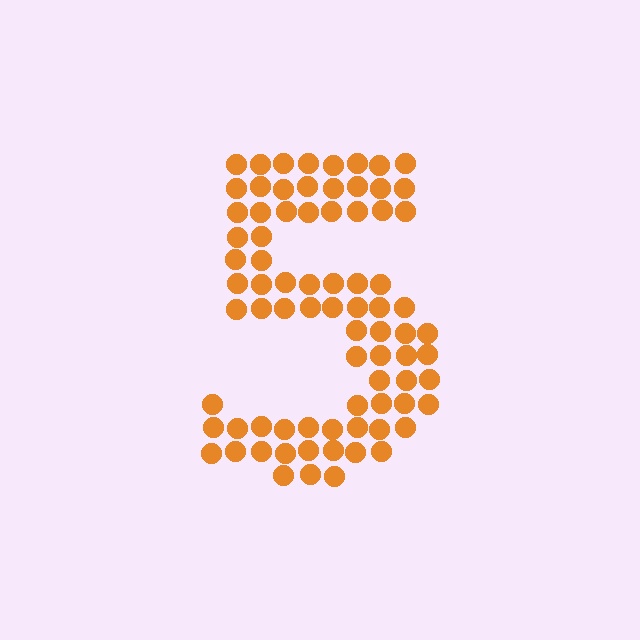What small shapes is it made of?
It is made of small circles.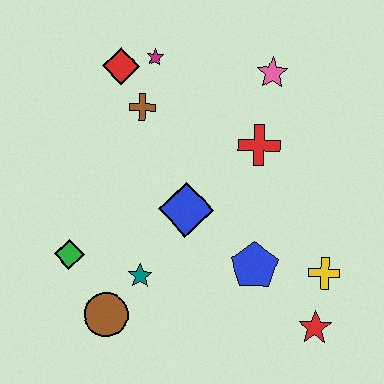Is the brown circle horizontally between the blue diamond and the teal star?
No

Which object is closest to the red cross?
The pink star is closest to the red cross.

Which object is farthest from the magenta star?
The red star is farthest from the magenta star.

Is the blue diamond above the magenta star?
No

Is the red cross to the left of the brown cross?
No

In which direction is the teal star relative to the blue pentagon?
The teal star is to the left of the blue pentagon.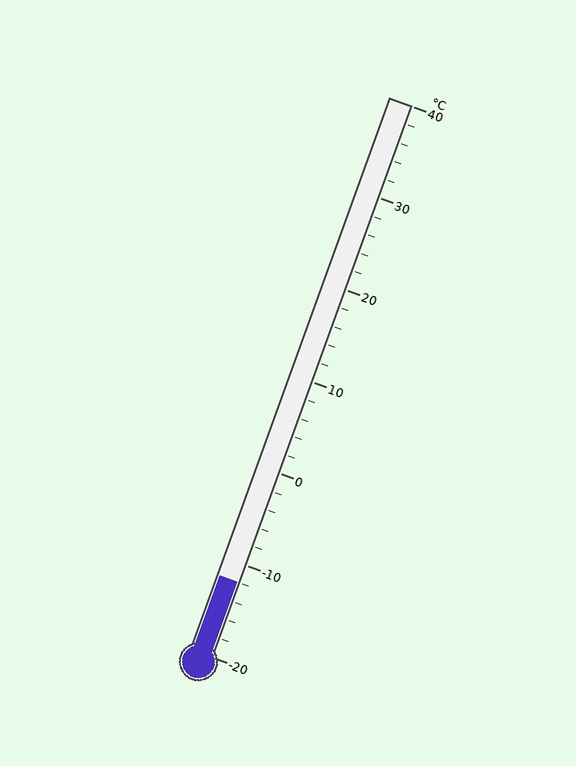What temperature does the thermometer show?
The thermometer shows approximately -12°C.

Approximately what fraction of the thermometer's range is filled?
The thermometer is filled to approximately 15% of its range.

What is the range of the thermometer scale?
The thermometer scale ranges from -20°C to 40°C.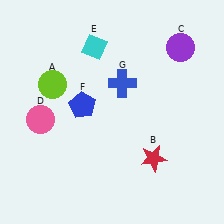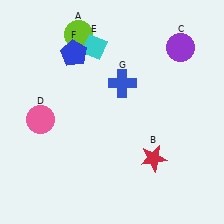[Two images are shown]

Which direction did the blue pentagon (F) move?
The blue pentagon (F) moved up.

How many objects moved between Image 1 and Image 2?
2 objects moved between the two images.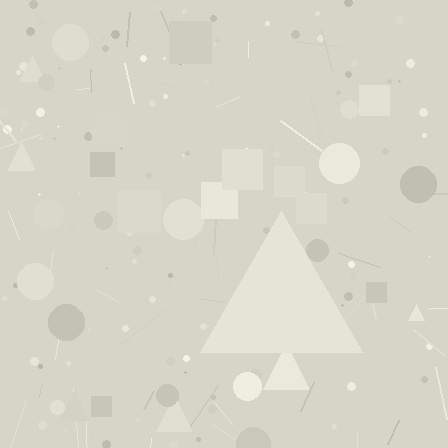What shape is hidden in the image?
A triangle is hidden in the image.